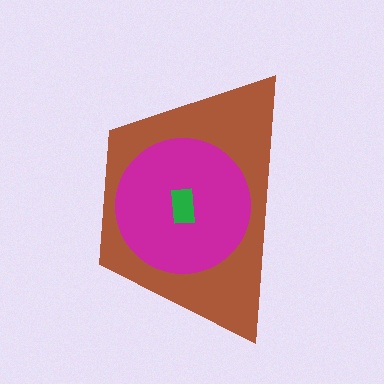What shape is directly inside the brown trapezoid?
The magenta circle.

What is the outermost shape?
The brown trapezoid.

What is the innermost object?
The green rectangle.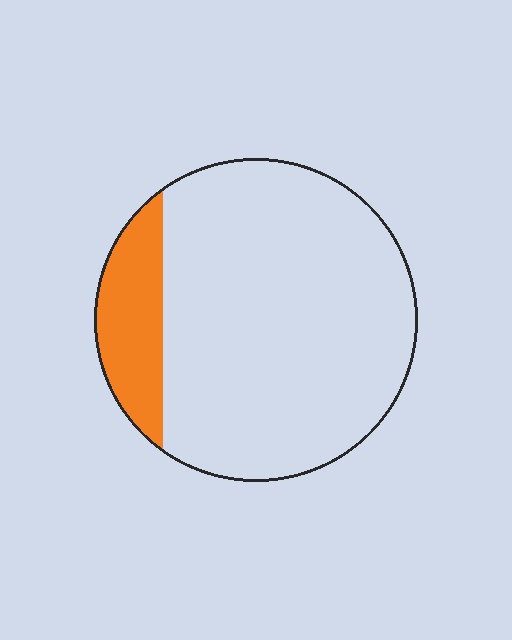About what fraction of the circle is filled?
About one sixth (1/6).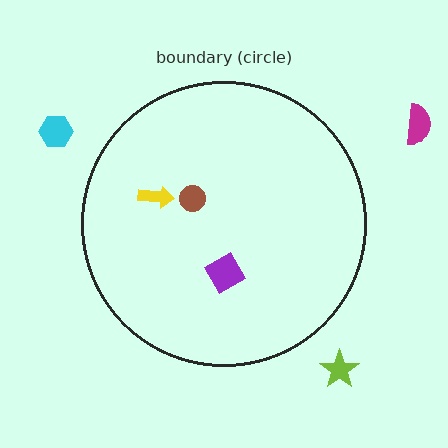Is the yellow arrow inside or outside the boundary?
Inside.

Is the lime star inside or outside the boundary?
Outside.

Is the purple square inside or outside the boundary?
Inside.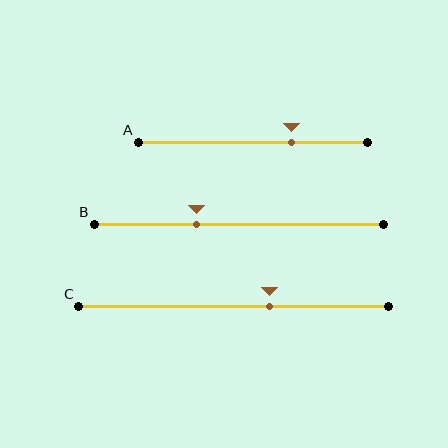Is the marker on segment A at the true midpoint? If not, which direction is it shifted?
No, the marker on segment A is shifted to the right by about 17% of the segment length.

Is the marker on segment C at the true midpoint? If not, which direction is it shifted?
No, the marker on segment C is shifted to the right by about 12% of the segment length.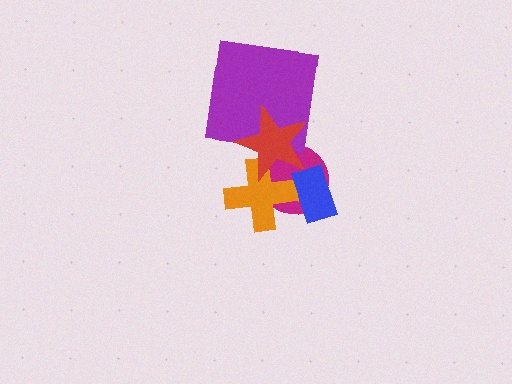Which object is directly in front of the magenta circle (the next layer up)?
The orange cross is directly in front of the magenta circle.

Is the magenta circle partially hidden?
Yes, it is partially covered by another shape.